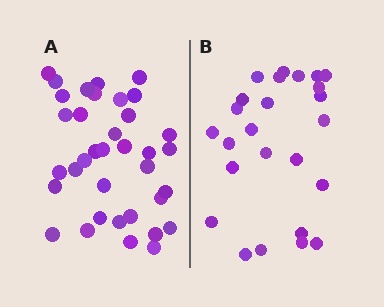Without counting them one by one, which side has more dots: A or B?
Region A (the left region) has more dots.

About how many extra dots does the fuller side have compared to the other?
Region A has roughly 12 or so more dots than region B.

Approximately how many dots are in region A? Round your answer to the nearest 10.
About 40 dots. (The exact count is 36, which rounds to 40.)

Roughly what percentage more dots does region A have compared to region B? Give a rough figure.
About 45% more.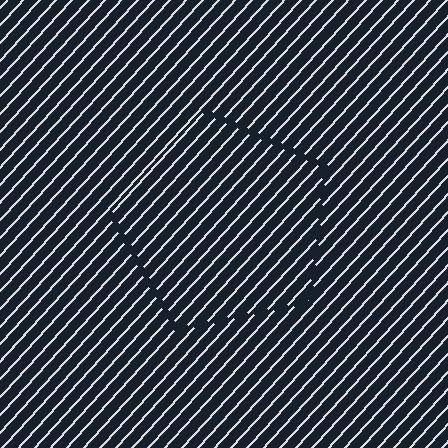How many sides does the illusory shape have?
5 sides — the line-ends trace a pentagon.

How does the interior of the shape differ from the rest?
The interior of the shape contains the same grating, shifted by half a period — the contour is defined by the phase discontinuity where line-ends from the inner and outer gratings abut.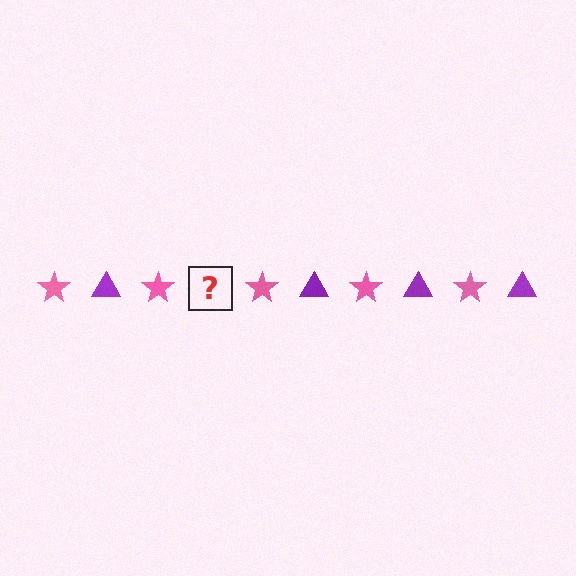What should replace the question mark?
The question mark should be replaced with a purple triangle.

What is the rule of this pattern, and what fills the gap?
The rule is that the pattern alternates between pink star and purple triangle. The gap should be filled with a purple triangle.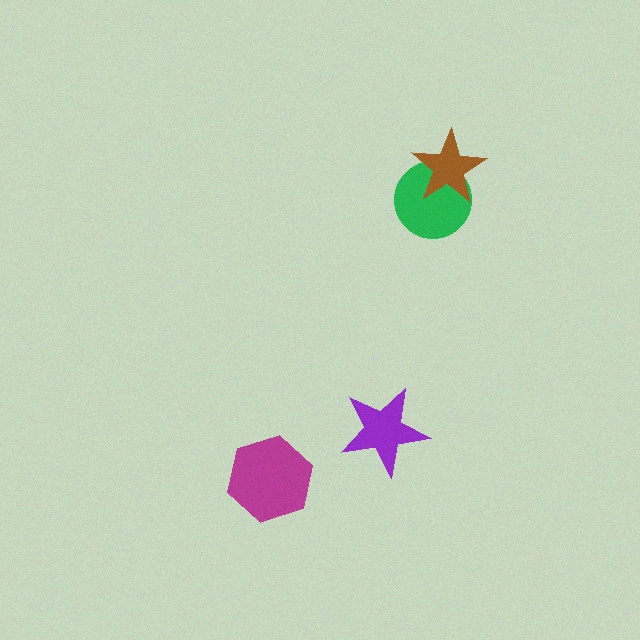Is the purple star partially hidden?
No, no other shape covers it.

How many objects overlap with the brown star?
1 object overlaps with the brown star.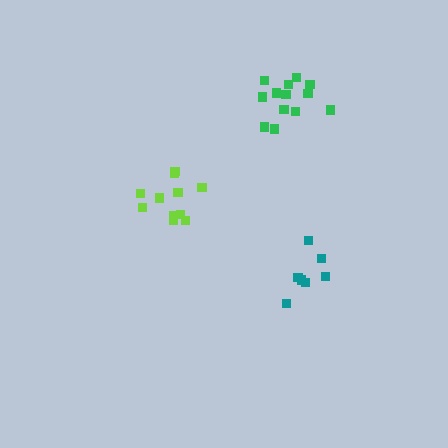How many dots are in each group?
Group 1: 7 dots, Group 2: 11 dots, Group 3: 13 dots (31 total).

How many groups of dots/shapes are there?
There are 3 groups.